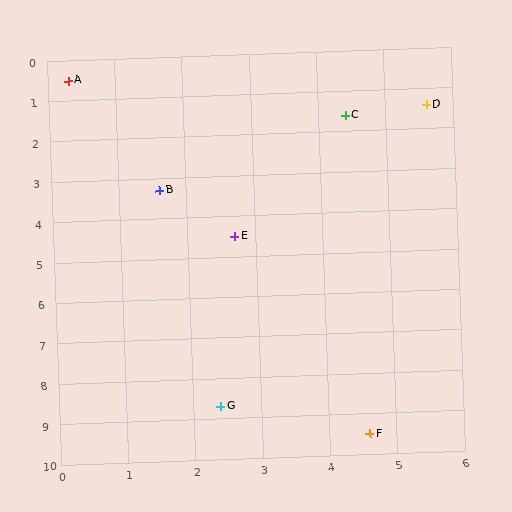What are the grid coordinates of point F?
Point F is at approximately (4.6, 9.5).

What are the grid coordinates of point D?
Point D is at approximately (5.6, 1.4).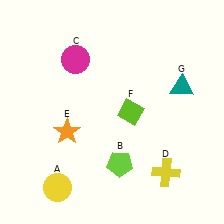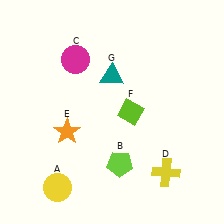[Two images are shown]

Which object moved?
The teal triangle (G) moved left.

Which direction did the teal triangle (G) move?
The teal triangle (G) moved left.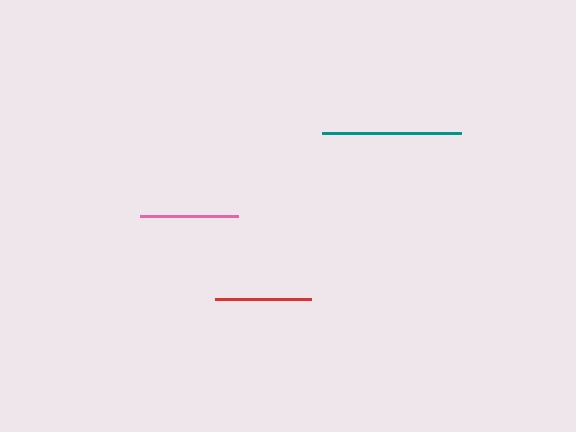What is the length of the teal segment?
The teal segment is approximately 139 pixels long.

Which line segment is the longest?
The teal line is the longest at approximately 139 pixels.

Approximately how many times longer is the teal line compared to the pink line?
The teal line is approximately 1.4 times the length of the pink line.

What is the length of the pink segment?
The pink segment is approximately 99 pixels long.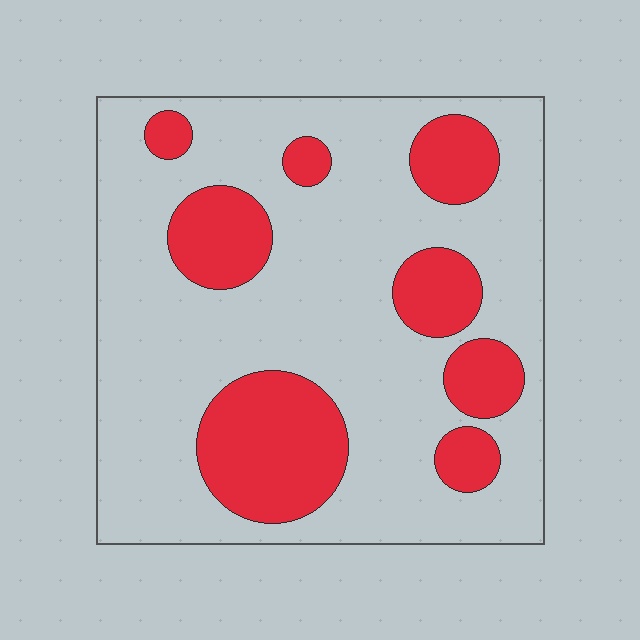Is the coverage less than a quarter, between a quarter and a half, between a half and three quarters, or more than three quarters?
Between a quarter and a half.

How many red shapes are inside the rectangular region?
8.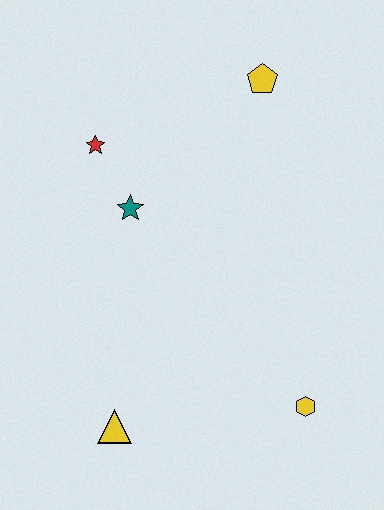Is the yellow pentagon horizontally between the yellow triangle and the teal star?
No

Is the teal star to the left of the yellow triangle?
No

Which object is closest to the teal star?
The red star is closest to the teal star.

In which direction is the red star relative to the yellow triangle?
The red star is above the yellow triangle.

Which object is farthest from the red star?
The yellow hexagon is farthest from the red star.